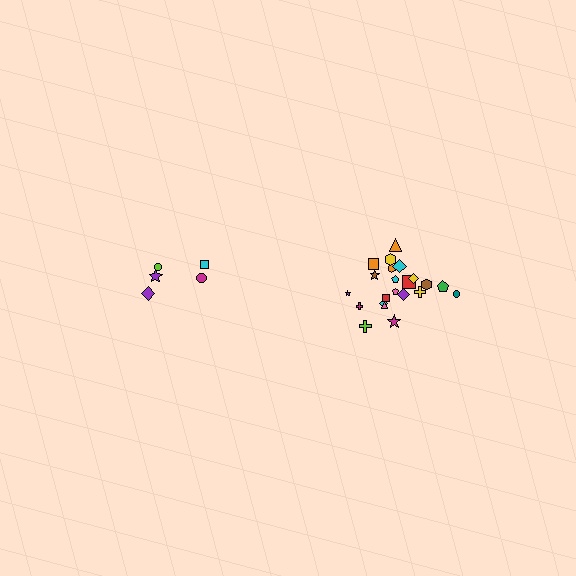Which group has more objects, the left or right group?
The right group.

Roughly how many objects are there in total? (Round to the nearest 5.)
Roughly 25 objects in total.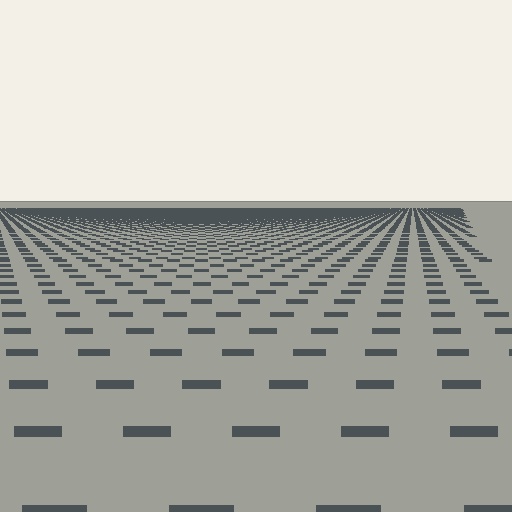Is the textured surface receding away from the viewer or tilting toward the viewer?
The surface is receding away from the viewer. Texture elements get smaller and denser toward the top.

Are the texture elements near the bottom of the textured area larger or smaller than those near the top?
Larger. Near the bottom, elements are closer to the viewer and appear at a bigger on-screen size.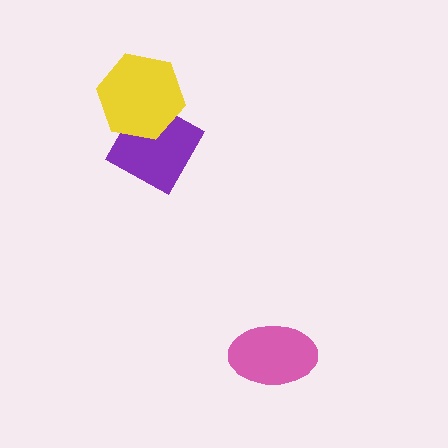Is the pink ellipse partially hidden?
No, no other shape covers it.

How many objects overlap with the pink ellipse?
0 objects overlap with the pink ellipse.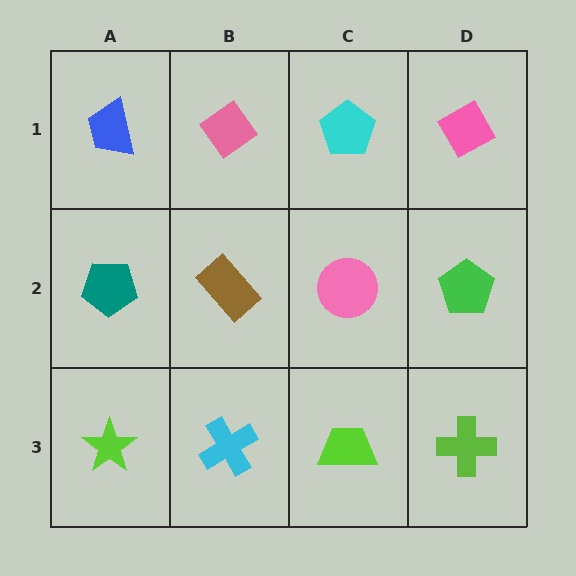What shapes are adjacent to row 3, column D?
A green pentagon (row 2, column D), a lime trapezoid (row 3, column C).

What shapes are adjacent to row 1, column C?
A pink circle (row 2, column C), a pink diamond (row 1, column B), a pink diamond (row 1, column D).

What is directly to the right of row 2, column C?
A green pentagon.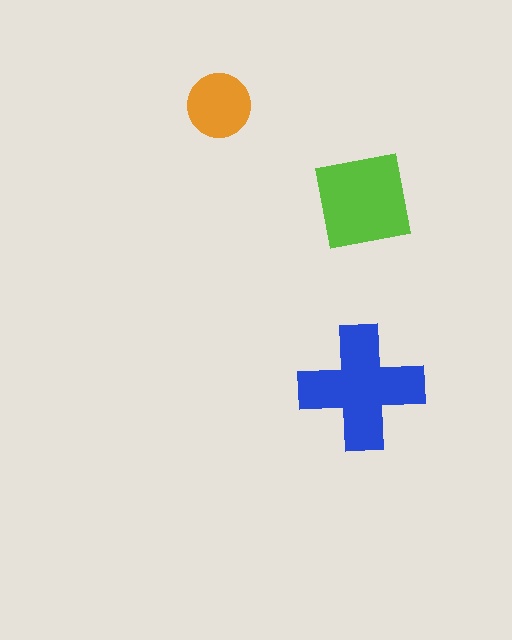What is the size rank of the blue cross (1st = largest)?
1st.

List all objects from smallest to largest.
The orange circle, the lime square, the blue cross.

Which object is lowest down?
The blue cross is bottommost.